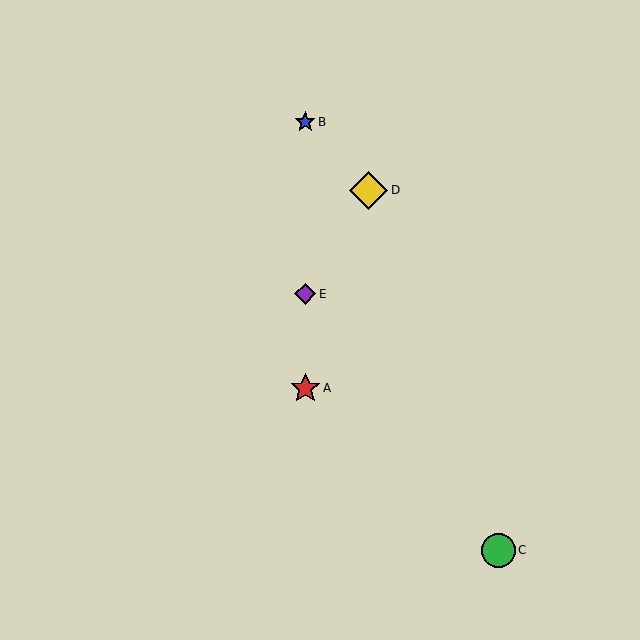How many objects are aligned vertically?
3 objects (A, B, E) are aligned vertically.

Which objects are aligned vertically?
Objects A, B, E are aligned vertically.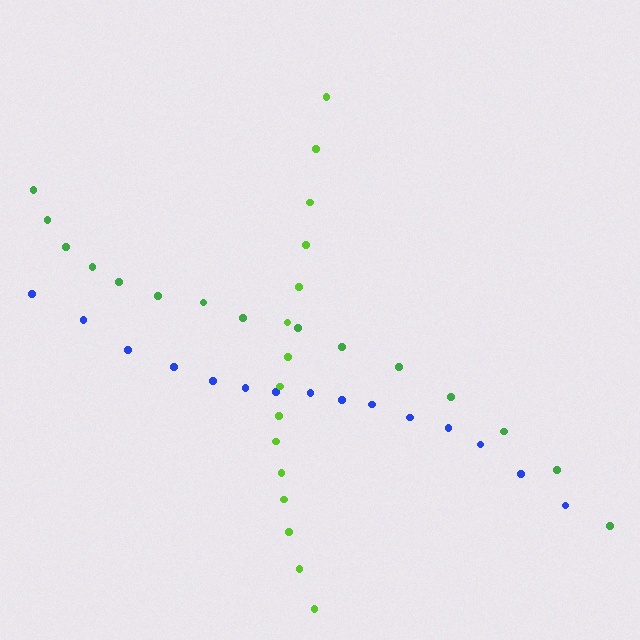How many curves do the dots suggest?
There are 3 distinct paths.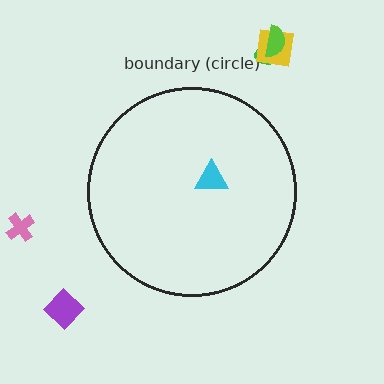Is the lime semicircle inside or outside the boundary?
Outside.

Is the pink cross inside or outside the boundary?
Outside.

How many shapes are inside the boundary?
1 inside, 5 outside.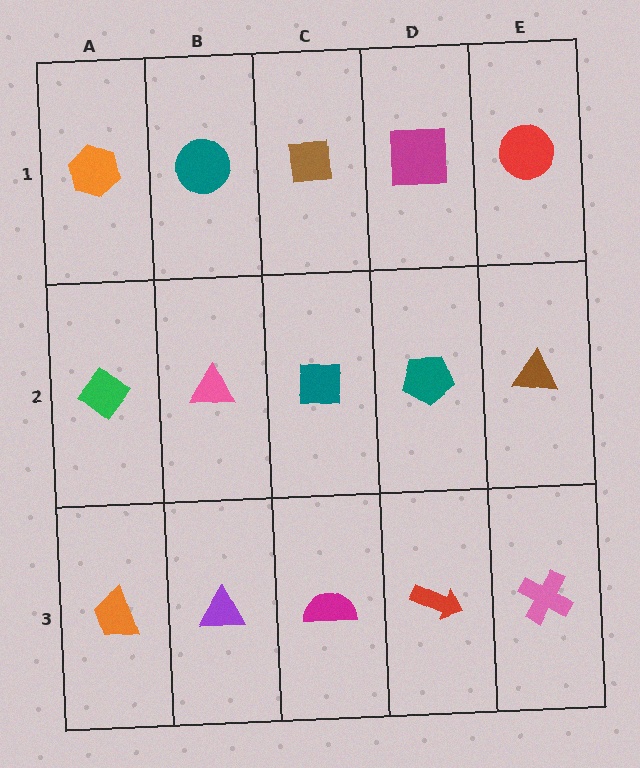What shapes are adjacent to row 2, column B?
A teal circle (row 1, column B), a purple triangle (row 3, column B), a green diamond (row 2, column A), a teal square (row 2, column C).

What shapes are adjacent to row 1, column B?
A pink triangle (row 2, column B), an orange hexagon (row 1, column A), a brown square (row 1, column C).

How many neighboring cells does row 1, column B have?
3.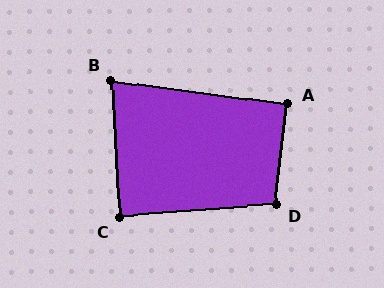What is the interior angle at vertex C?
Approximately 89 degrees (approximately right).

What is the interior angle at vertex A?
Approximately 91 degrees (approximately right).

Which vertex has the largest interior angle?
D, at approximately 101 degrees.